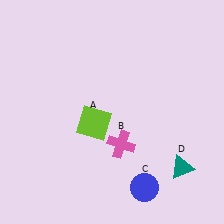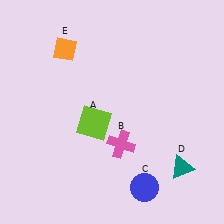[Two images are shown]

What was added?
An orange diamond (E) was added in Image 2.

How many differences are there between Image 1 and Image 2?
There is 1 difference between the two images.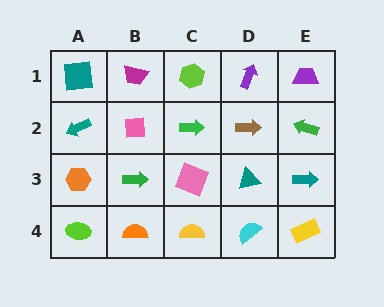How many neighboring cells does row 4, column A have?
2.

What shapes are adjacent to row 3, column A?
A teal arrow (row 2, column A), a lime ellipse (row 4, column A), a green arrow (row 3, column B).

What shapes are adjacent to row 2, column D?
A purple arrow (row 1, column D), a teal triangle (row 3, column D), a green arrow (row 2, column C), a green arrow (row 2, column E).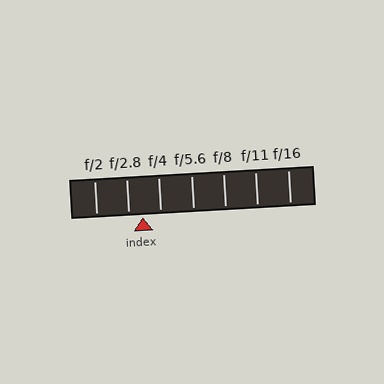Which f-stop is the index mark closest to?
The index mark is closest to f/2.8.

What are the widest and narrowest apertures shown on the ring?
The widest aperture shown is f/2 and the narrowest is f/16.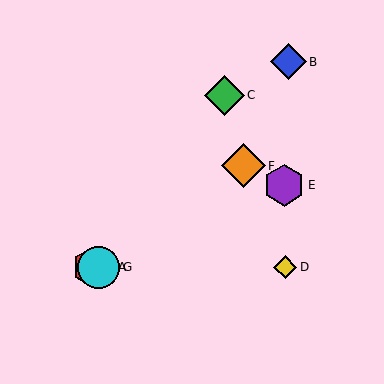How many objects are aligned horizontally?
3 objects (A, D, G) are aligned horizontally.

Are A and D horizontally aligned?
Yes, both are at y≈267.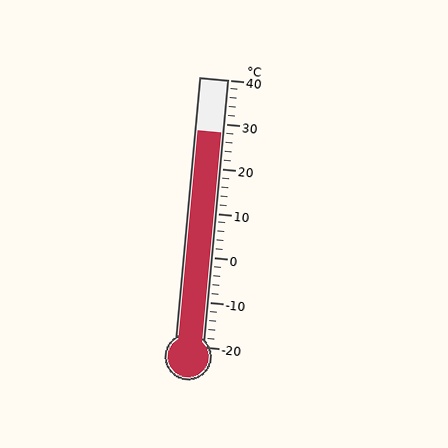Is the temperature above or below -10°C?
The temperature is above -10°C.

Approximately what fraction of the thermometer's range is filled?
The thermometer is filled to approximately 80% of its range.